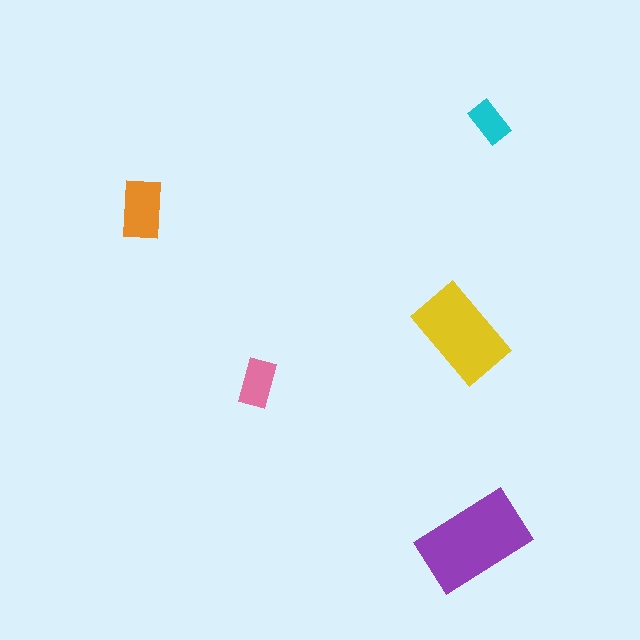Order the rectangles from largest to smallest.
the purple one, the yellow one, the orange one, the pink one, the cyan one.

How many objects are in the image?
There are 5 objects in the image.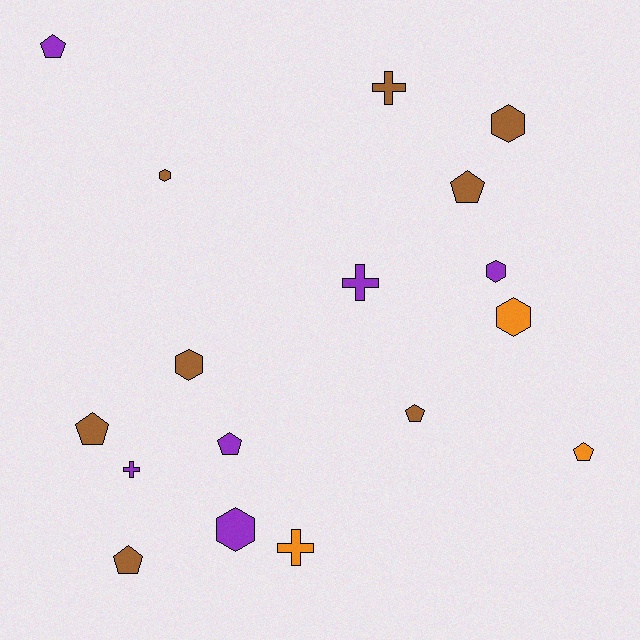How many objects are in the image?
There are 17 objects.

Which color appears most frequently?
Brown, with 8 objects.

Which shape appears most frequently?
Pentagon, with 7 objects.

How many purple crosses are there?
There are 2 purple crosses.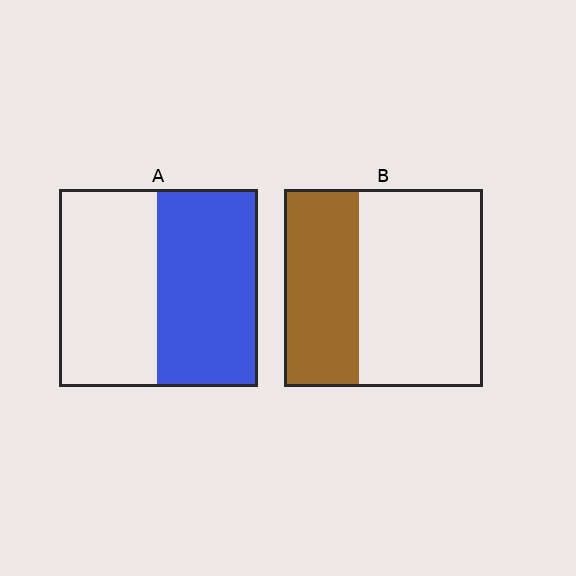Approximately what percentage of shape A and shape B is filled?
A is approximately 50% and B is approximately 40%.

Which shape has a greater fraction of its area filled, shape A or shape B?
Shape A.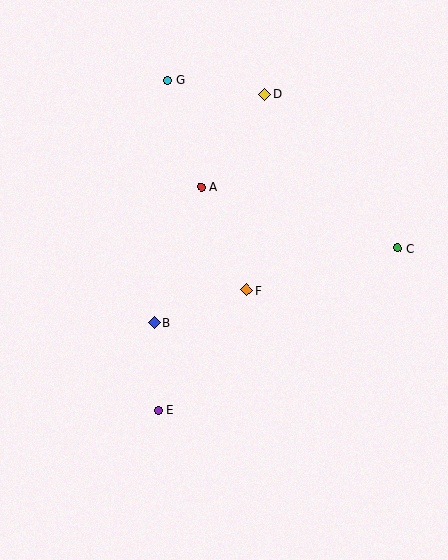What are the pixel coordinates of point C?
Point C is at (397, 248).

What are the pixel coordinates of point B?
Point B is at (154, 322).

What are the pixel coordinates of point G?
Point G is at (168, 80).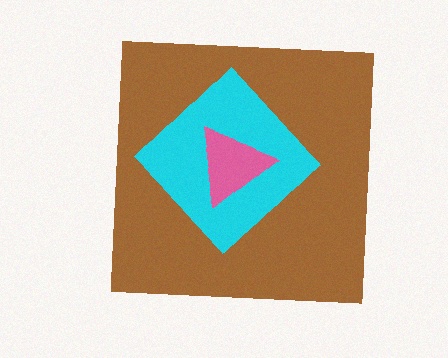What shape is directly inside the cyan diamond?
The pink triangle.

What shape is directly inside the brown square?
The cyan diamond.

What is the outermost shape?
The brown square.